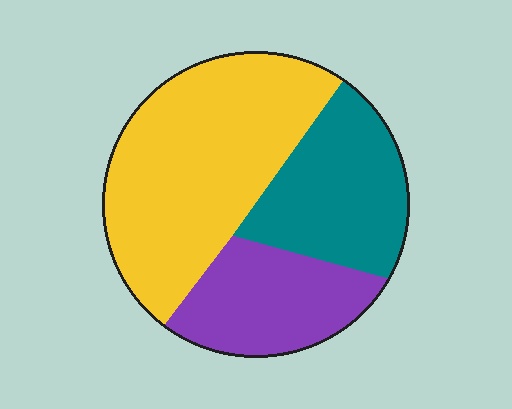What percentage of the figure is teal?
Teal covers around 25% of the figure.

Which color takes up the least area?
Purple, at roughly 25%.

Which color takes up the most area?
Yellow, at roughly 50%.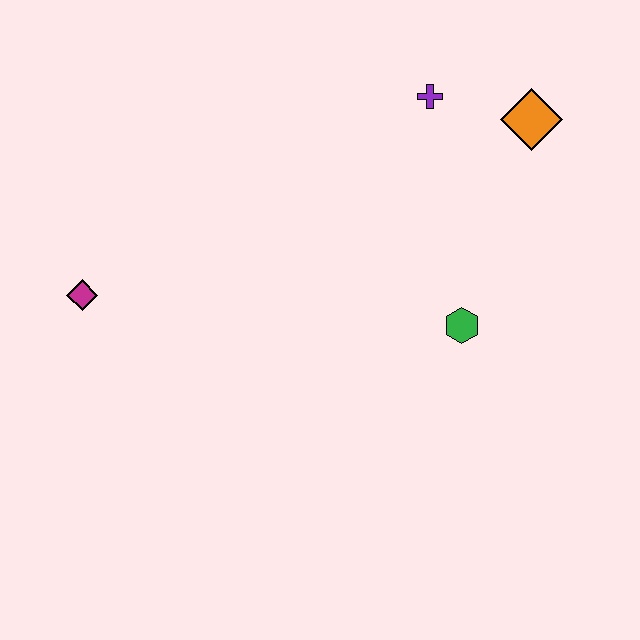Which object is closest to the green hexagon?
The orange diamond is closest to the green hexagon.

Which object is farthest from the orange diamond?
The magenta diamond is farthest from the orange diamond.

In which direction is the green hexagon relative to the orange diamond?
The green hexagon is below the orange diamond.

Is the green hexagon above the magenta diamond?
No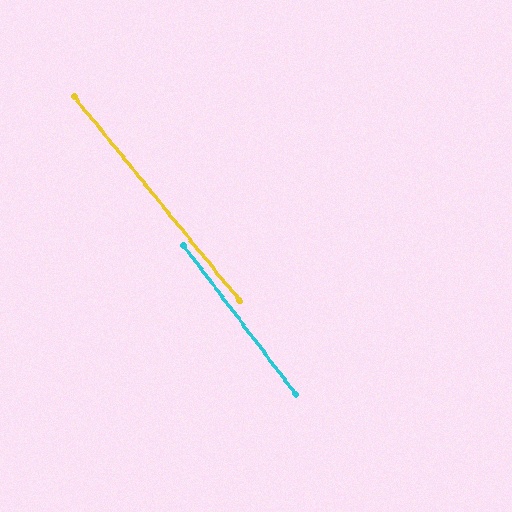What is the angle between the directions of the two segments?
Approximately 2 degrees.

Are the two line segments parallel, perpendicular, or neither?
Parallel — their directions differ by only 1.8°.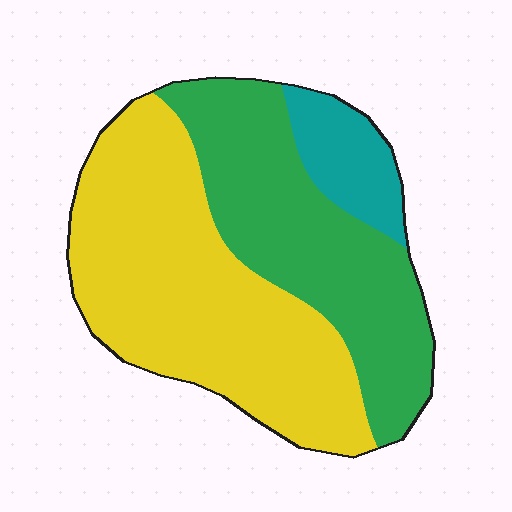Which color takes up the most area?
Yellow, at roughly 50%.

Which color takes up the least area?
Teal, at roughly 10%.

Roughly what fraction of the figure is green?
Green takes up about three eighths (3/8) of the figure.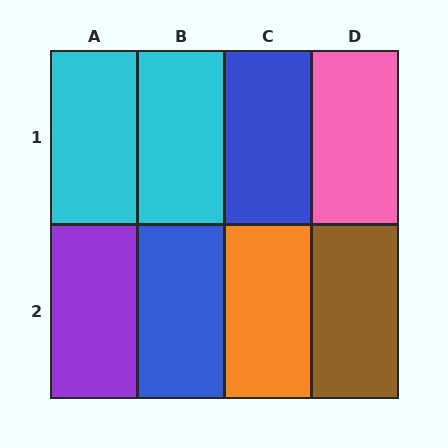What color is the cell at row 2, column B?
Blue.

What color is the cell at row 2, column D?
Brown.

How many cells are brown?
1 cell is brown.